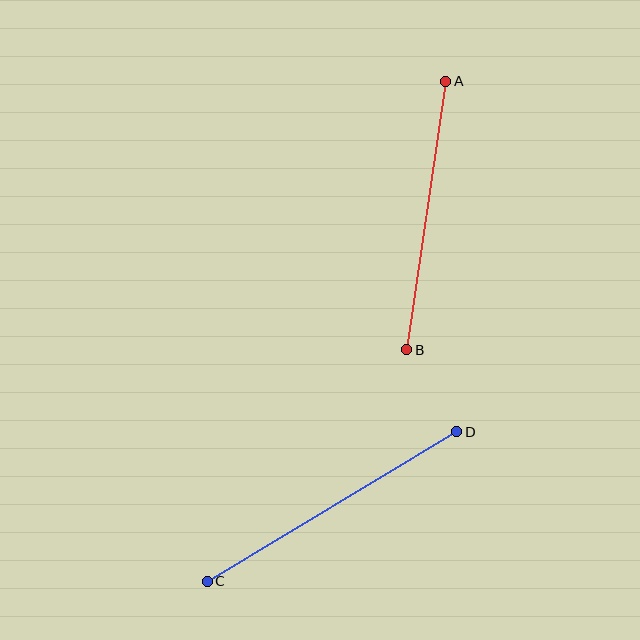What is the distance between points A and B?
The distance is approximately 271 pixels.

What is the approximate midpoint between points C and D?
The midpoint is at approximately (332, 506) pixels.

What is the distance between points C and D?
The distance is approximately 291 pixels.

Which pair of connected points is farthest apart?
Points C and D are farthest apart.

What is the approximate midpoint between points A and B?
The midpoint is at approximately (426, 216) pixels.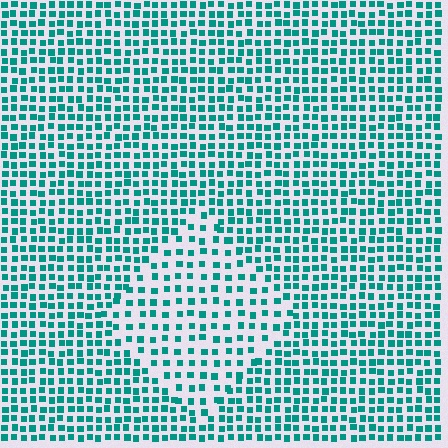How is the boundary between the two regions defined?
The boundary is defined by a change in element density (approximately 1.7x ratio). All elements are the same color, size, and shape.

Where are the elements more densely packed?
The elements are more densely packed outside the diamond boundary.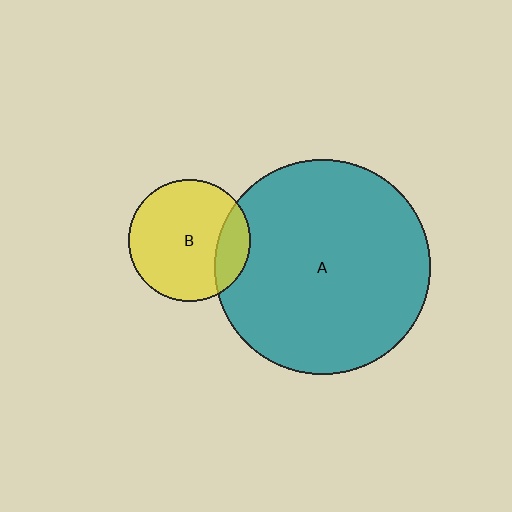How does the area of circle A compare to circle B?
Approximately 3.1 times.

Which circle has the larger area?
Circle A (teal).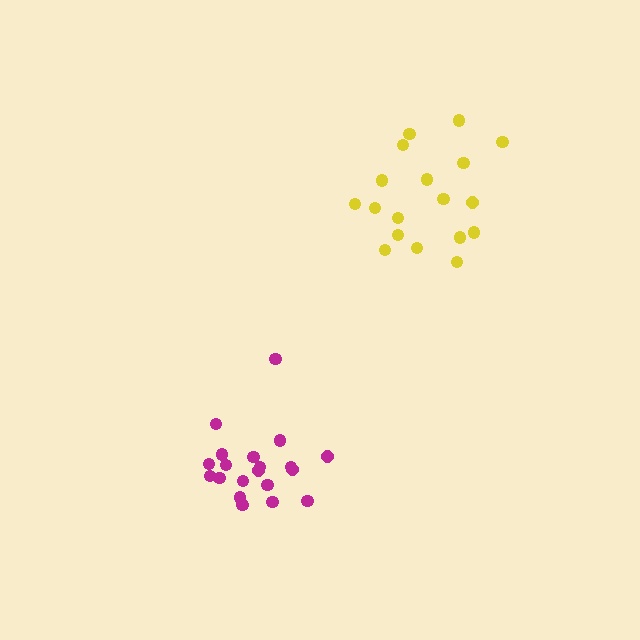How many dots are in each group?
Group 1: 20 dots, Group 2: 18 dots (38 total).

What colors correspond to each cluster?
The clusters are colored: magenta, yellow.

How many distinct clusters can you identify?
There are 2 distinct clusters.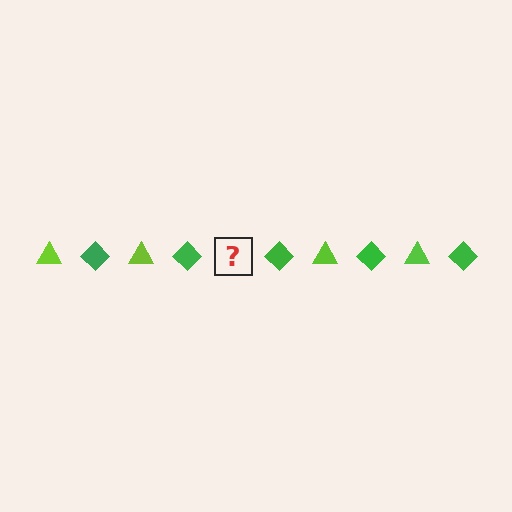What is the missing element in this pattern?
The missing element is a lime triangle.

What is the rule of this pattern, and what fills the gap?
The rule is that the pattern alternates between lime triangle and green diamond. The gap should be filled with a lime triangle.